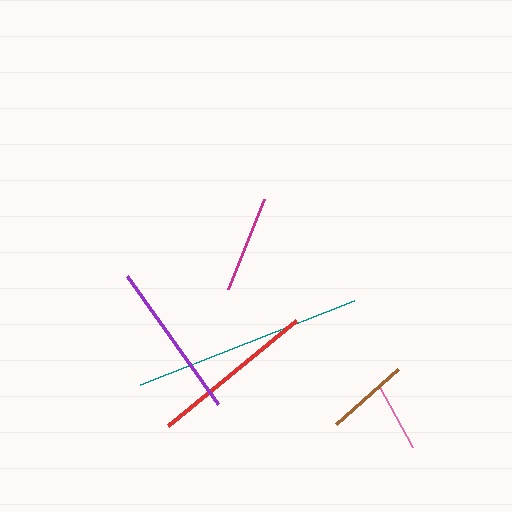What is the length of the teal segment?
The teal segment is approximately 230 pixels long.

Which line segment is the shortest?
The pink line is the shortest at approximately 70 pixels.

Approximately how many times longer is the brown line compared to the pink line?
The brown line is approximately 1.2 times the length of the pink line.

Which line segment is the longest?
The teal line is the longest at approximately 230 pixels.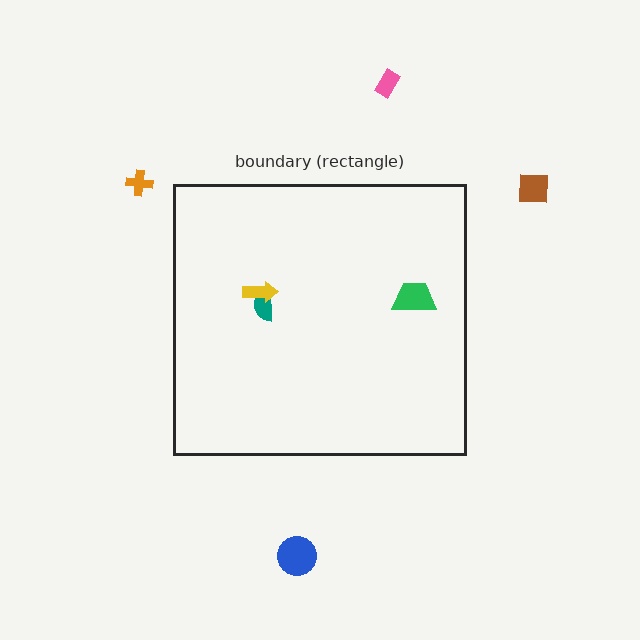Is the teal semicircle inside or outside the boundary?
Inside.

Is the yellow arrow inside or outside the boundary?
Inside.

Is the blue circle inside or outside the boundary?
Outside.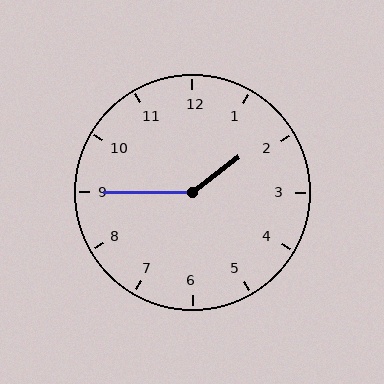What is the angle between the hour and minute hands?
Approximately 142 degrees.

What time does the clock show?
1:45.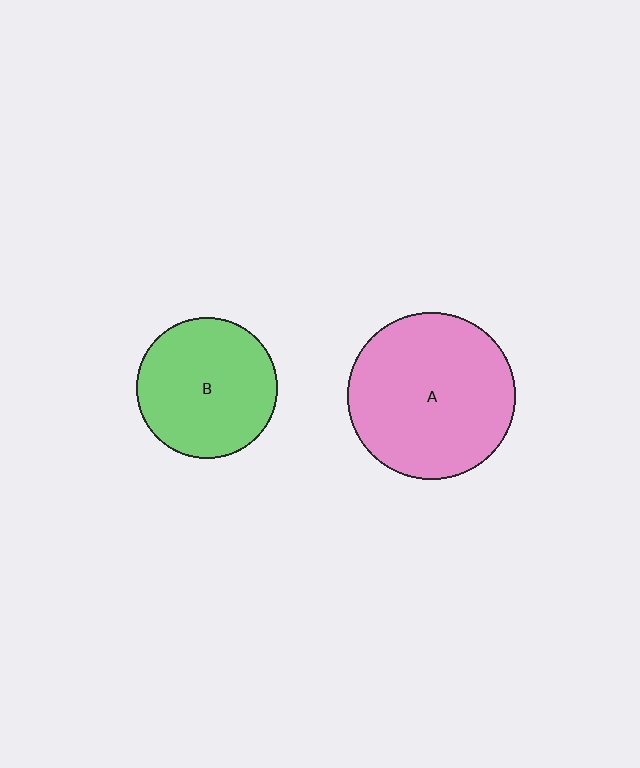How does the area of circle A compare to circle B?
Approximately 1.4 times.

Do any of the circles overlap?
No, none of the circles overlap.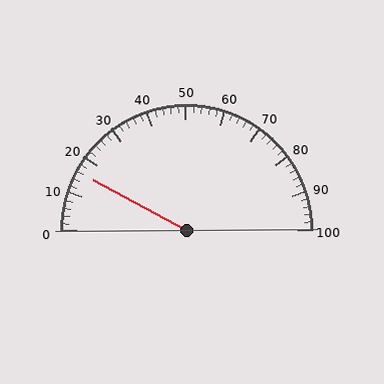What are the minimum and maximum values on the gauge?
The gauge ranges from 0 to 100.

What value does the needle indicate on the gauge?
The needle indicates approximately 16.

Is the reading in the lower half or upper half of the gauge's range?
The reading is in the lower half of the range (0 to 100).